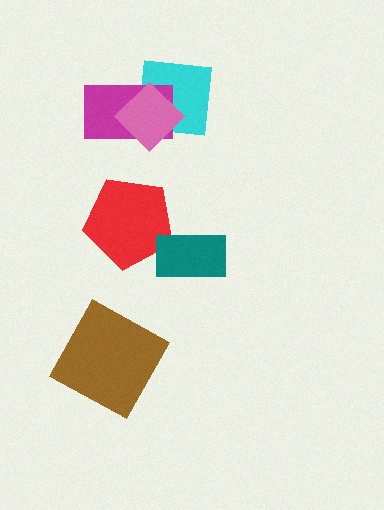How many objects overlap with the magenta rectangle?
2 objects overlap with the magenta rectangle.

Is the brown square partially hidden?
No, no other shape covers it.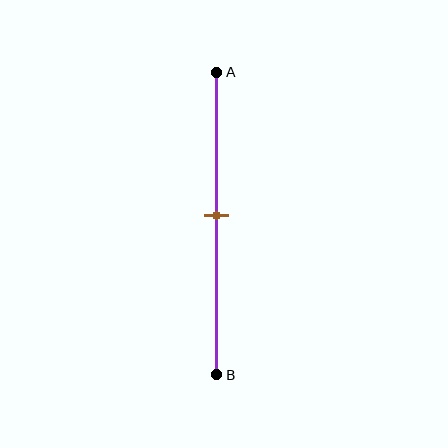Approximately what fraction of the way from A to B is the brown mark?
The brown mark is approximately 45% of the way from A to B.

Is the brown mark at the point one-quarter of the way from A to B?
No, the mark is at about 45% from A, not at the 25% one-quarter point.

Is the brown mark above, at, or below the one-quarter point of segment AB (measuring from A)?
The brown mark is below the one-quarter point of segment AB.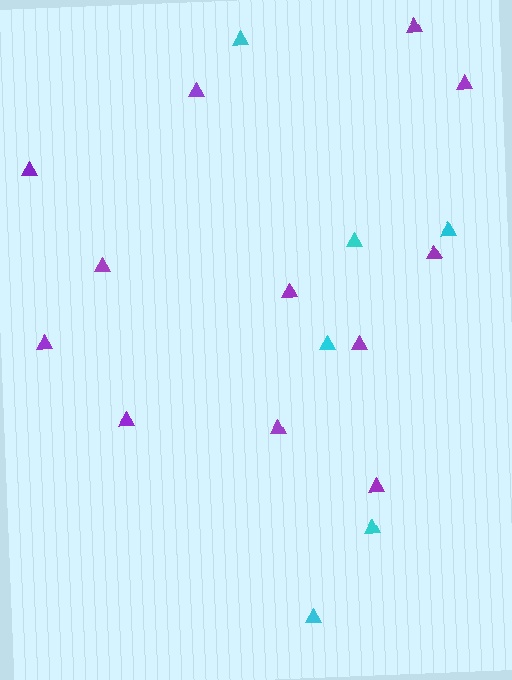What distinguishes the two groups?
There are 2 groups: one group of purple triangles (12) and one group of cyan triangles (6).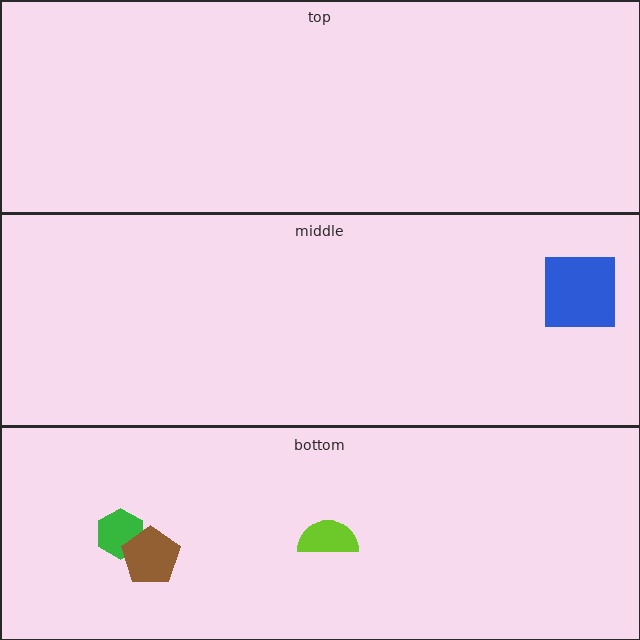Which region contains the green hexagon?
The bottom region.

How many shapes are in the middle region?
1.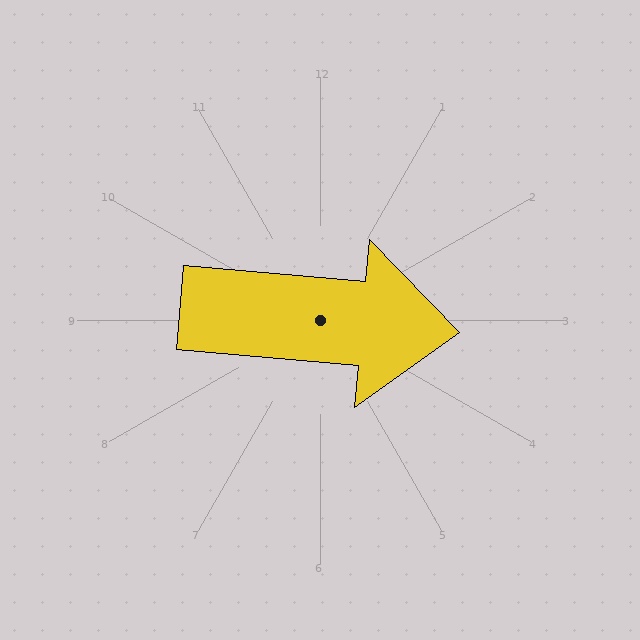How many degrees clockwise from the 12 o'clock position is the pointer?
Approximately 95 degrees.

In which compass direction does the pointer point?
East.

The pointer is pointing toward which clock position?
Roughly 3 o'clock.